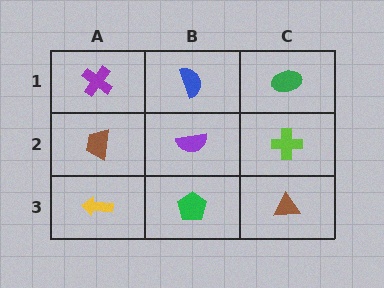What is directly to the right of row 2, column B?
A lime cross.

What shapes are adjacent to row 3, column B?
A purple semicircle (row 2, column B), a yellow arrow (row 3, column A), a brown triangle (row 3, column C).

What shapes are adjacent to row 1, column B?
A purple semicircle (row 2, column B), a purple cross (row 1, column A), a green ellipse (row 1, column C).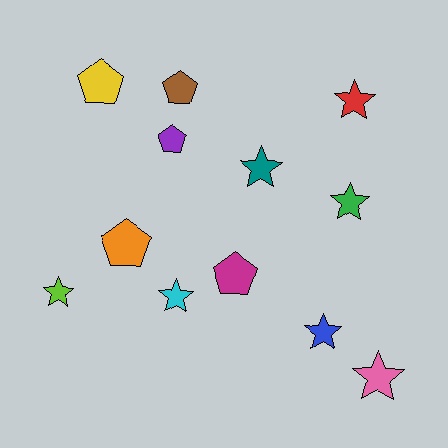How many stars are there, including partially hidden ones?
There are 7 stars.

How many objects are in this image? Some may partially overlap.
There are 12 objects.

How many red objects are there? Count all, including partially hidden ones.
There is 1 red object.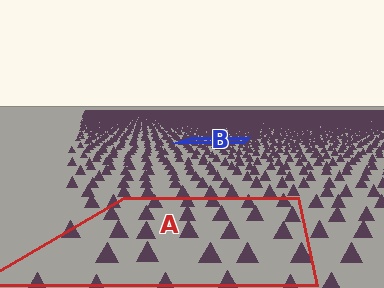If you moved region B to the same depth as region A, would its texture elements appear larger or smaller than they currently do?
They would appear larger. At a closer depth, the same texture elements are projected at a bigger on-screen size.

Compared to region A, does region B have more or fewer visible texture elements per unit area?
Region B has more texture elements per unit area — they are packed more densely because it is farther away.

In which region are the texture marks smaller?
The texture marks are smaller in region B, because it is farther away.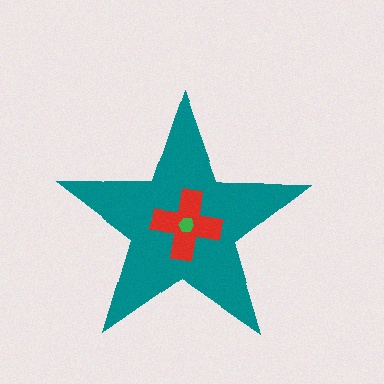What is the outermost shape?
The teal star.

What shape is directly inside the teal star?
The red cross.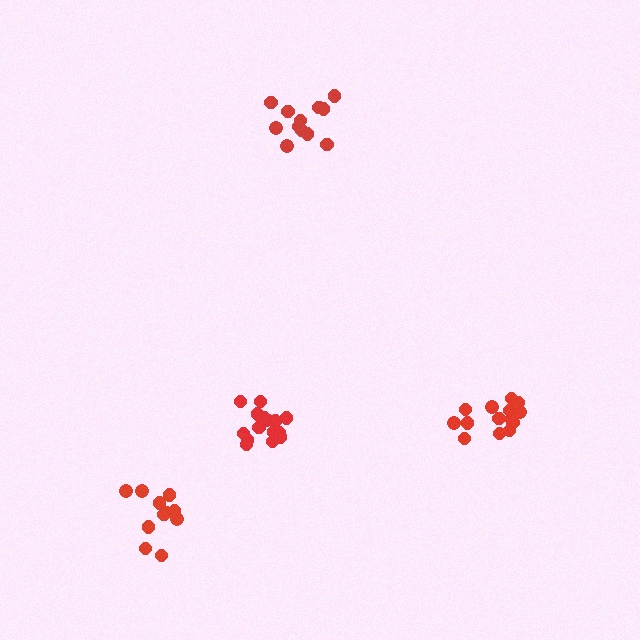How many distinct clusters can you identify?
There are 4 distinct clusters.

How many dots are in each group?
Group 1: 12 dots, Group 2: 12 dots, Group 3: 17 dots, Group 4: 15 dots (56 total).